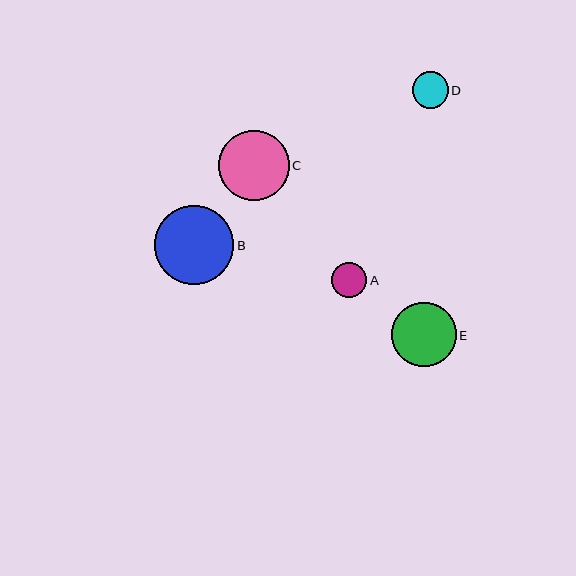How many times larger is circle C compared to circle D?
Circle C is approximately 1.9 times the size of circle D.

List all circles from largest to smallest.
From largest to smallest: B, C, E, D, A.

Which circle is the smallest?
Circle A is the smallest with a size of approximately 35 pixels.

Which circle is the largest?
Circle B is the largest with a size of approximately 79 pixels.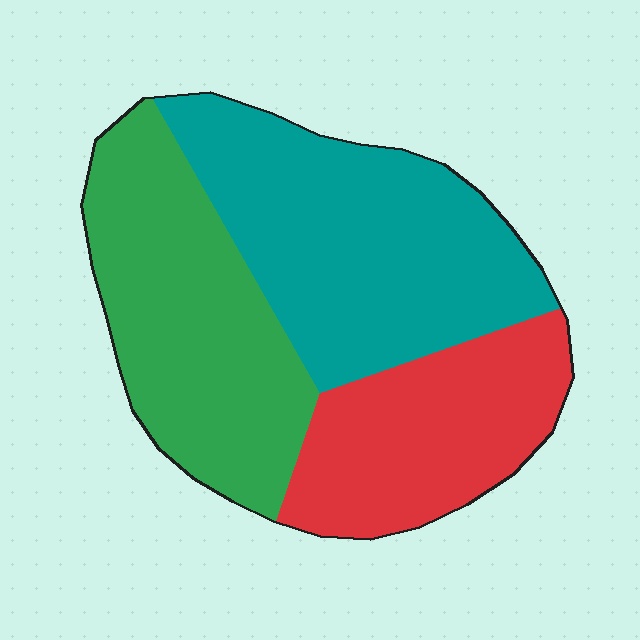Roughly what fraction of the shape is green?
Green takes up between a quarter and a half of the shape.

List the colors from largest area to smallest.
From largest to smallest: teal, green, red.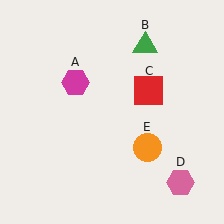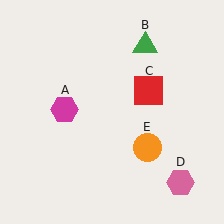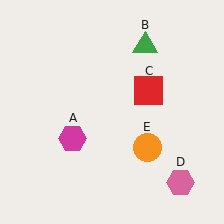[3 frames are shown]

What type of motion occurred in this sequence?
The magenta hexagon (object A) rotated counterclockwise around the center of the scene.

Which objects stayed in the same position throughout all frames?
Green triangle (object B) and red square (object C) and pink hexagon (object D) and orange circle (object E) remained stationary.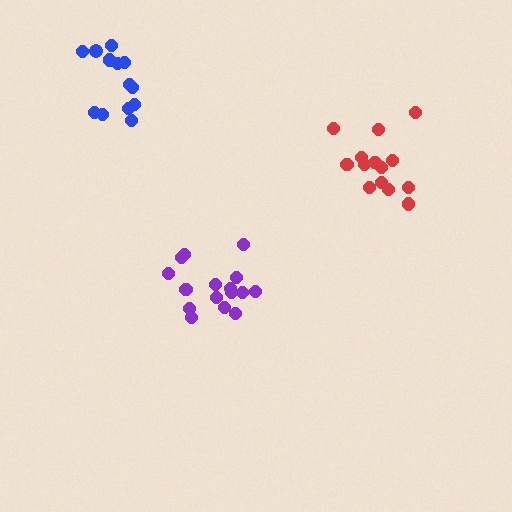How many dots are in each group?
Group 1: 16 dots, Group 2: 14 dots, Group 3: 13 dots (43 total).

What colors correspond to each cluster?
The clusters are colored: purple, red, blue.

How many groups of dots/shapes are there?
There are 3 groups.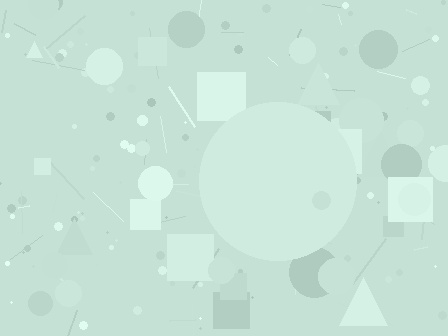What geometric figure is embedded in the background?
A circle is embedded in the background.